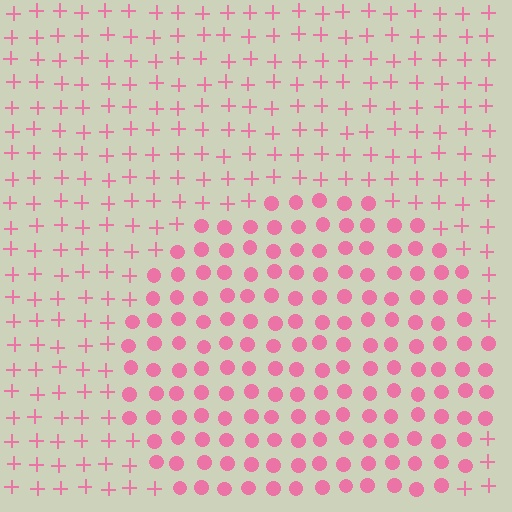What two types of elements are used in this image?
The image uses circles inside the circle region and plus signs outside it.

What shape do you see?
I see a circle.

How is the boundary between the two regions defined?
The boundary is defined by a change in element shape: circles inside vs. plus signs outside. All elements share the same color and spacing.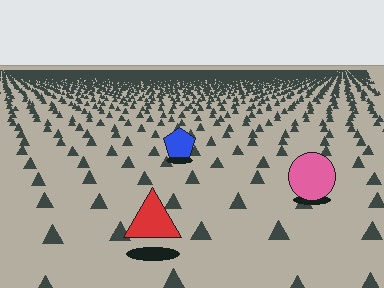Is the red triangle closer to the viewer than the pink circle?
Yes. The red triangle is closer — you can tell from the texture gradient: the ground texture is coarser near it.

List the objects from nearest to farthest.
From nearest to farthest: the red triangle, the pink circle, the blue pentagon.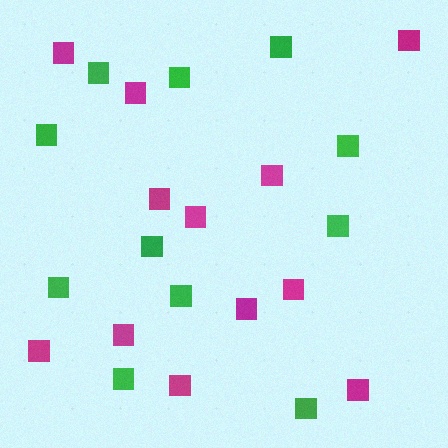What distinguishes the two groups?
There are 2 groups: one group of green squares (11) and one group of magenta squares (12).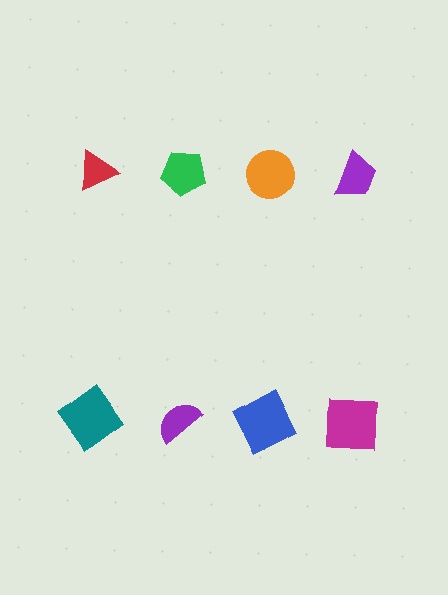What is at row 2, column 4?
A magenta square.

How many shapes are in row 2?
4 shapes.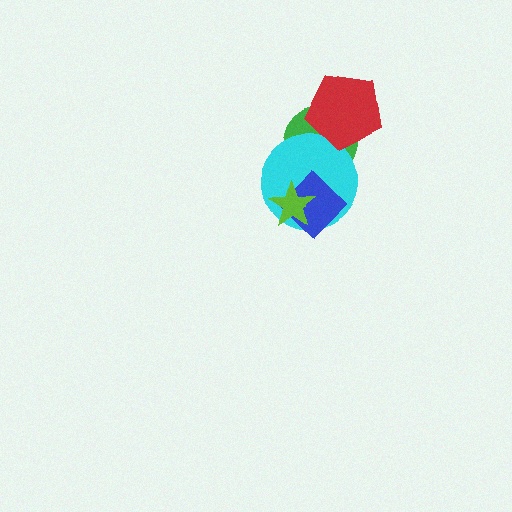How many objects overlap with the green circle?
2 objects overlap with the green circle.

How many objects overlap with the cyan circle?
4 objects overlap with the cyan circle.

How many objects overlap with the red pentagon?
2 objects overlap with the red pentagon.